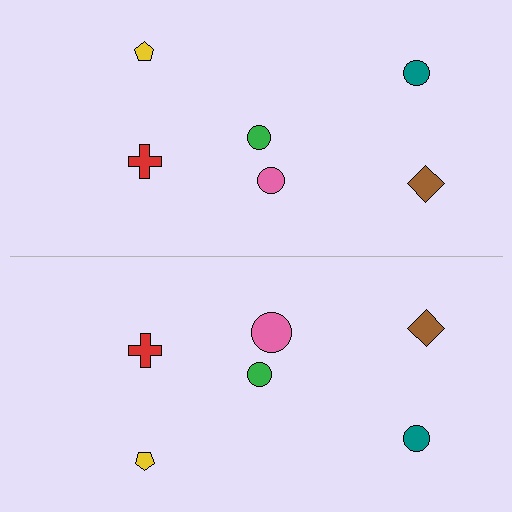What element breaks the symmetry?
The pink circle on the bottom side has a different size than its mirror counterpart.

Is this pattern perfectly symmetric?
No, the pattern is not perfectly symmetric. The pink circle on the bottom side has a different size than its mirror counterpart.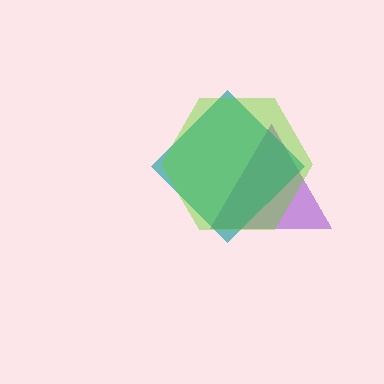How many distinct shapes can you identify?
There are 3 distinct shapes: a purple triangle, a teal diamond, a lime hexagon.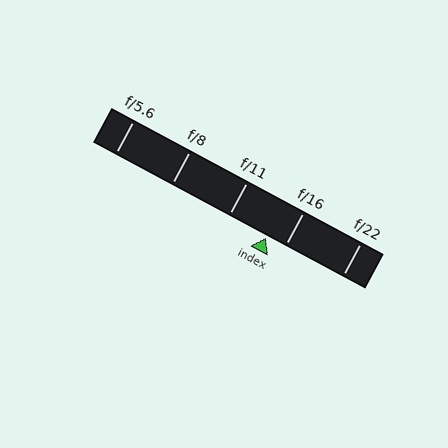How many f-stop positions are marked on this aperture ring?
There are 5 f-stop positions marked.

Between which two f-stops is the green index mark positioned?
The index mark is between f/11 and f/16.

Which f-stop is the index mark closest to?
The index mark is closest to f/16.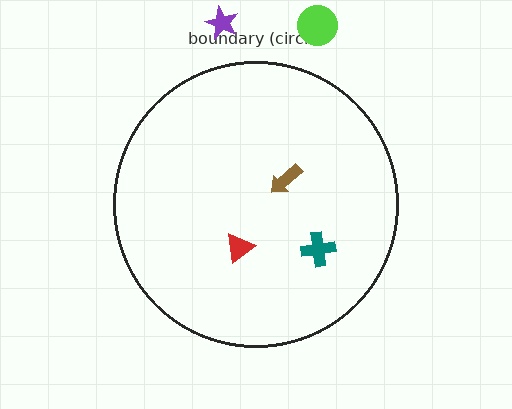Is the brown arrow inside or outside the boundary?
Inside.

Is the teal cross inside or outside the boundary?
Inside.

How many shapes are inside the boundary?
3 inside, 2 outside.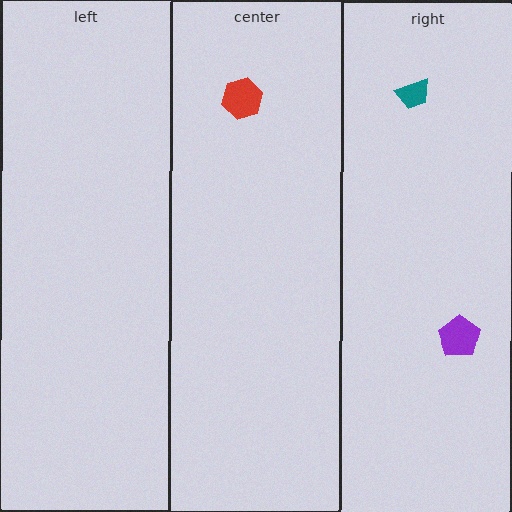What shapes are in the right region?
The purple pentagon, the teal trapezoid.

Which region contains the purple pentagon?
The right region.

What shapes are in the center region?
The red hexagon.